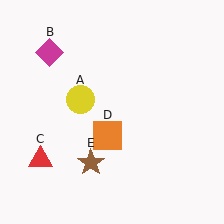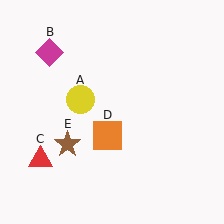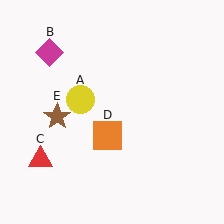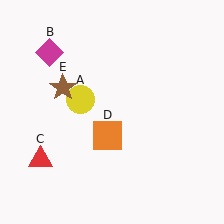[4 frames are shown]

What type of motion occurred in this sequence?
The brown star (object E) rotated clockwise around the center of the scene.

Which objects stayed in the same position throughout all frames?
Yellow circle (object A) and magenta diamond (object B) and red triangle (object C) and orange square (object D) remained stationary.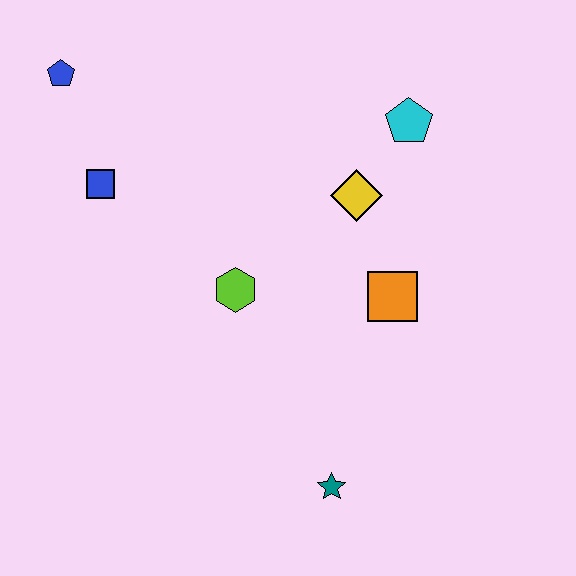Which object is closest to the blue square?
The blue pentagon is closest to the blue square.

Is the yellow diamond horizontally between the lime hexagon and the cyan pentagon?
Yes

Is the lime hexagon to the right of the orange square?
No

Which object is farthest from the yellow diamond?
The blue pentagon is farthest from the yellow diamond.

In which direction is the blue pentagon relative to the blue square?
The blue pentagon is above the blue square.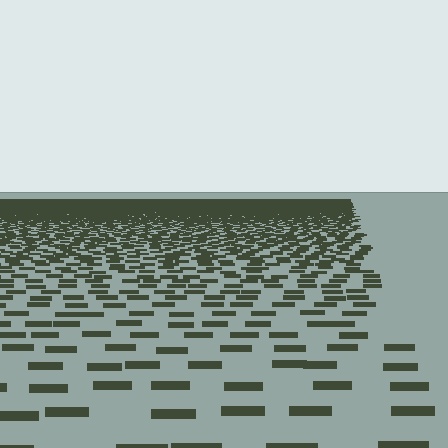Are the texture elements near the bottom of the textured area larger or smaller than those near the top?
Larger. Near the bottom, elements are closer to the viewer and appear at a bigger on-screen size.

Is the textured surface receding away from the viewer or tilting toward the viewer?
The surface is receding away from the viewer. Texture elements get smaller and denser toward the top.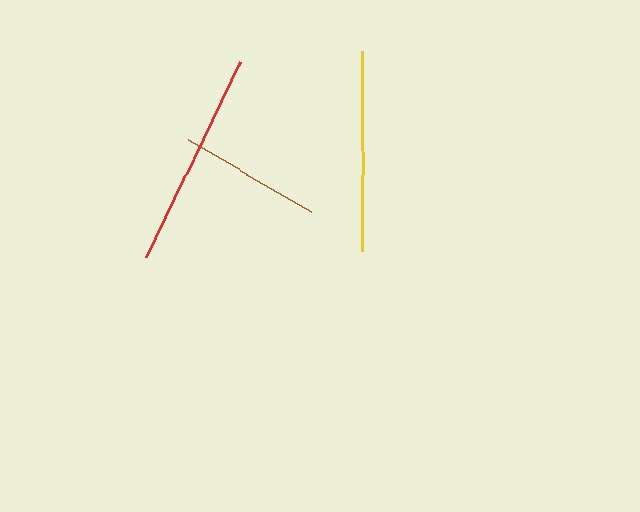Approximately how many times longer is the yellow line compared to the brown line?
The yellow line is approximately 1.4 times the length of the brown line.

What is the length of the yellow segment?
The yellow segment is approximately 200 pixels long.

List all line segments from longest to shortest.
From longest to shortest: red, yellow, brown.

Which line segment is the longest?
The red line is the longest at approximately 217 pixels.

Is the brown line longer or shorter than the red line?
The red line is longer than the brown line.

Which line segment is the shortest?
The brown line is the shortest at approximately 143 pixels.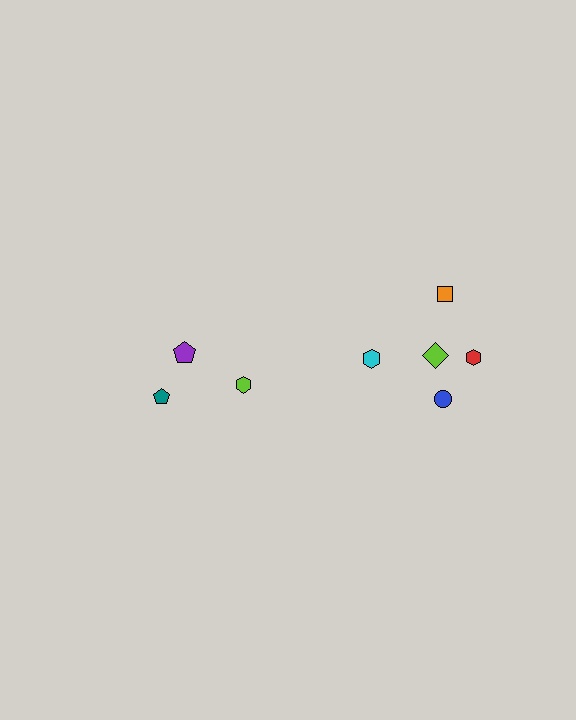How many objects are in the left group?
There are 3 objects.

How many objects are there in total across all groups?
There are 8 objects.